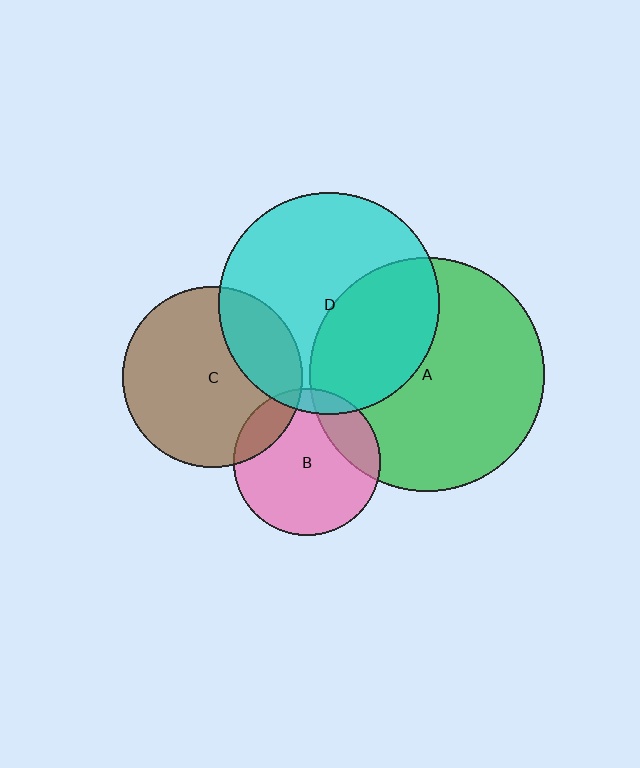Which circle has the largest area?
Circle A (green).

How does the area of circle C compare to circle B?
Approximately 1.5 times.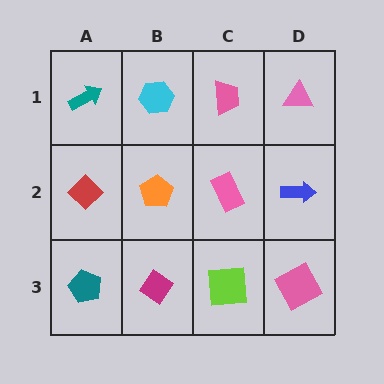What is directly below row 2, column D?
A pink square.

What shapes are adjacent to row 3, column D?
A blue arrow (row 2, column D), a lime square (row 3, column C).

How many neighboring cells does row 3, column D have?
2.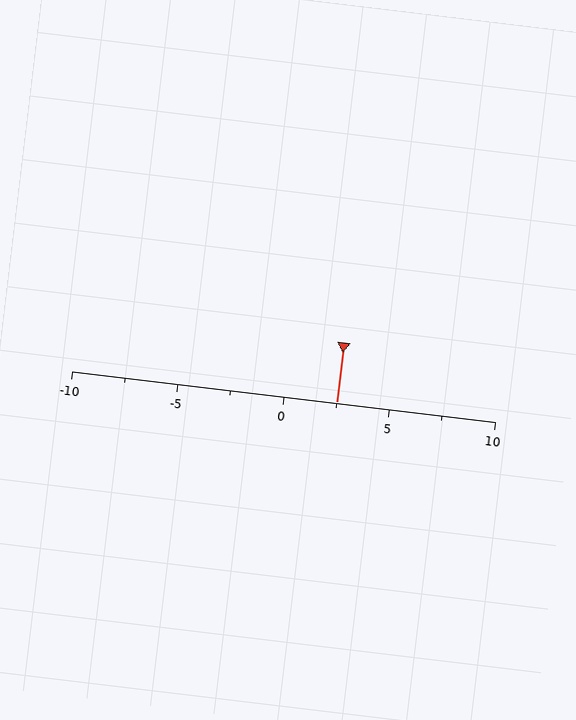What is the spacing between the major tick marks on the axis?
The major ticks are spaced 5 apart.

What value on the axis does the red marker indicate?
The marker indicates approximately 2.5.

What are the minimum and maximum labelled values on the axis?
The axis runs from -10 to 10.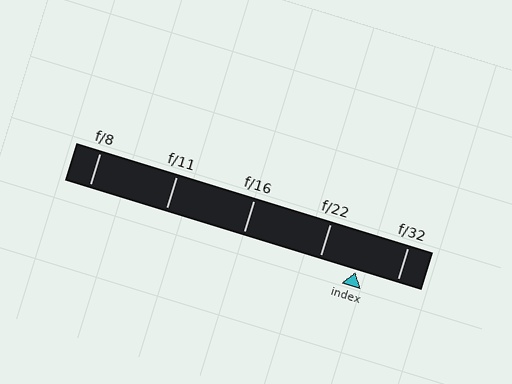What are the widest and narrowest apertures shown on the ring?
The widest aperture shown is f/8 and the narrowest is f/32.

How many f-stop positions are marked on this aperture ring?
There are 5 f-stop positions marked.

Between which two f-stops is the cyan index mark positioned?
The index mark is between f/22 and f/32.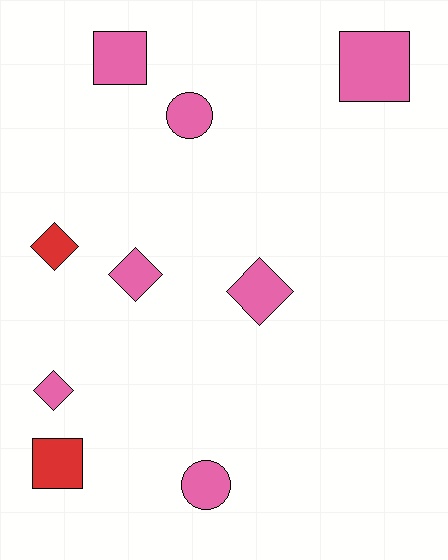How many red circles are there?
There are no red circles.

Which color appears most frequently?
Pink, with 7 objects.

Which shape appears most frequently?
Diamond, with 4 objects.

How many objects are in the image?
There are 9 objects.